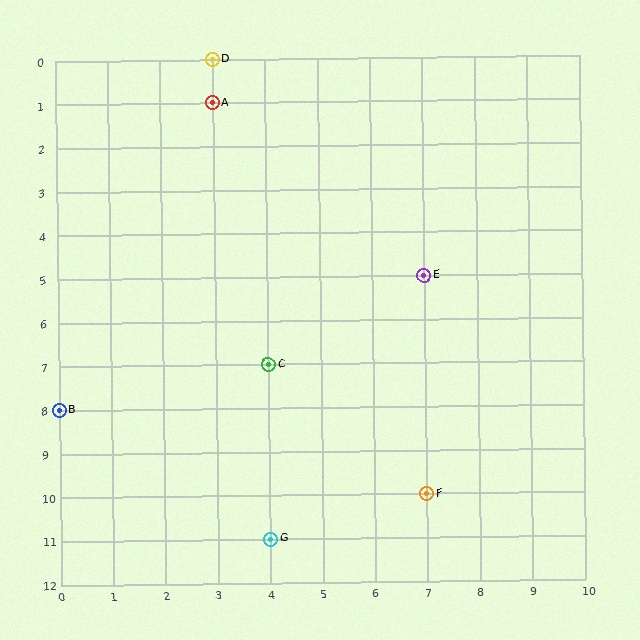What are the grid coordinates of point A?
Point A is at grid coordinates (3, 1).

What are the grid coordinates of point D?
Point D is at grid coordinates (3, 0).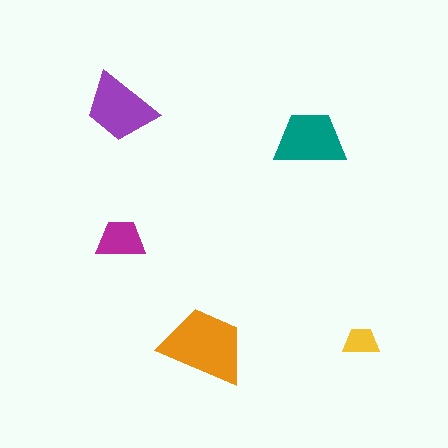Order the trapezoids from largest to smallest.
the orange one, the purple one, the teal one, the magenta one, the yellow one.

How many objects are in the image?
There are 5 objects in the image.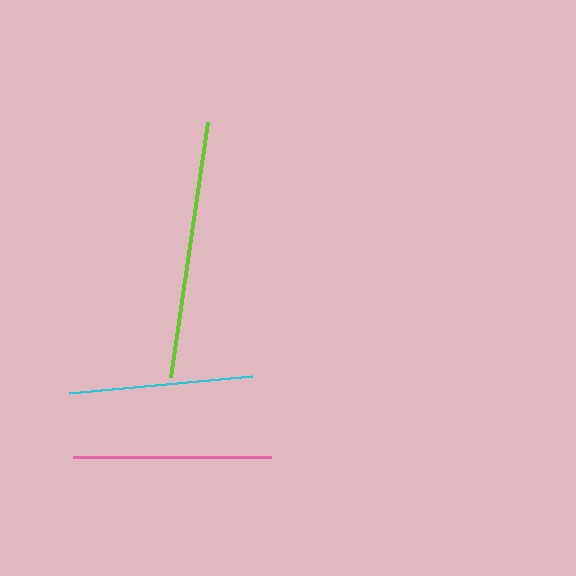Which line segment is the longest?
The lime line is the longest at approximately 258 pixels.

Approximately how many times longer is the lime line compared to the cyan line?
The lime line is approximately 1.4 times the length of the cyan line.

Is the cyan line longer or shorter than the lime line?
The lime line is longer than the cyan line.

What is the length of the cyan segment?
The cyan segment is approximately 184 pixels long.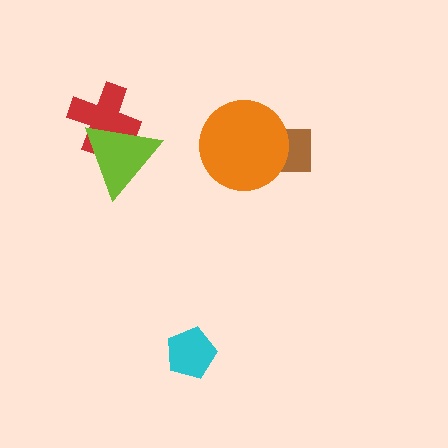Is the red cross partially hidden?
Yes, it is partially covered by another shape.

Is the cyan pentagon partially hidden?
No, no other shape covers it.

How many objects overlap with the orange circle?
1 object overlaps with the orange circle.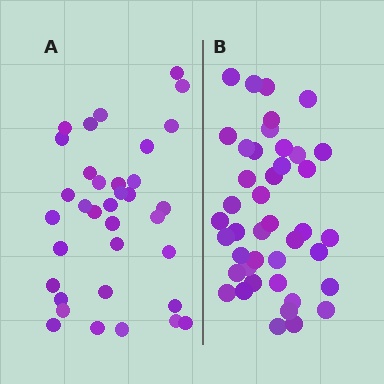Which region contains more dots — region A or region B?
Region B (the right region) has more dots.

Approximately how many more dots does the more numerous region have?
Region B has roughly 8 or so more dots than region A.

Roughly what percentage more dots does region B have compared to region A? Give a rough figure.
About 20% more.